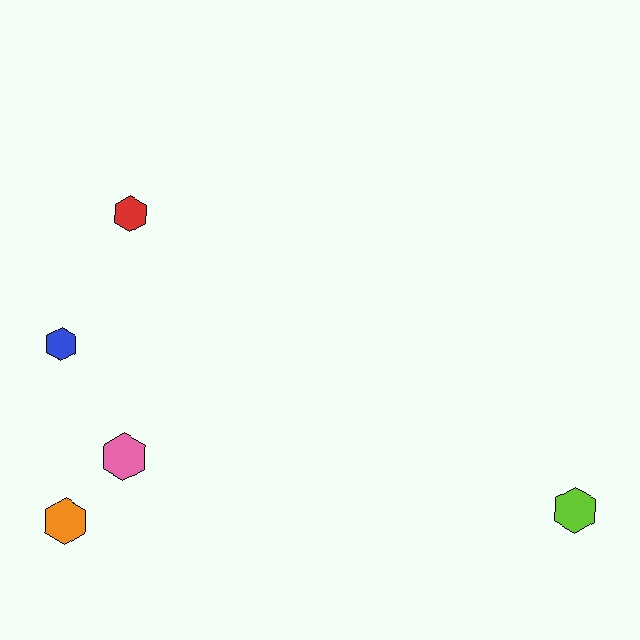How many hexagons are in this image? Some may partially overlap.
There are 5 hexagons.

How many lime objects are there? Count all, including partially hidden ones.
There is 1 lime object.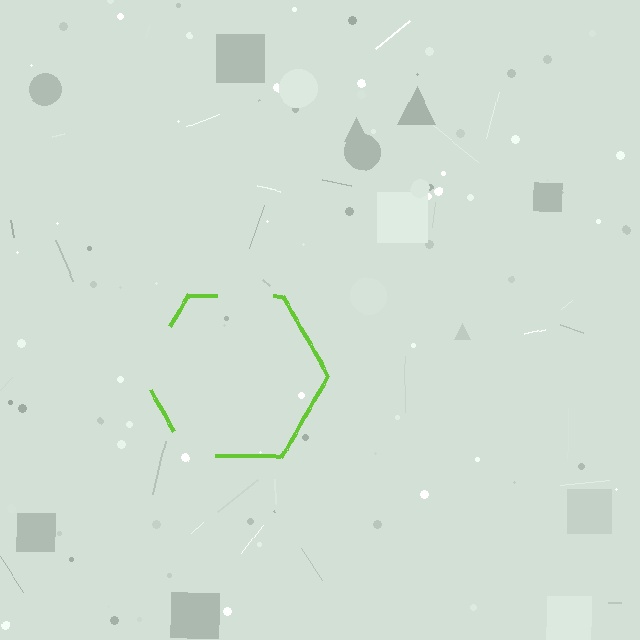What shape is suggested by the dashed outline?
The dashed outline suggests a hexagon.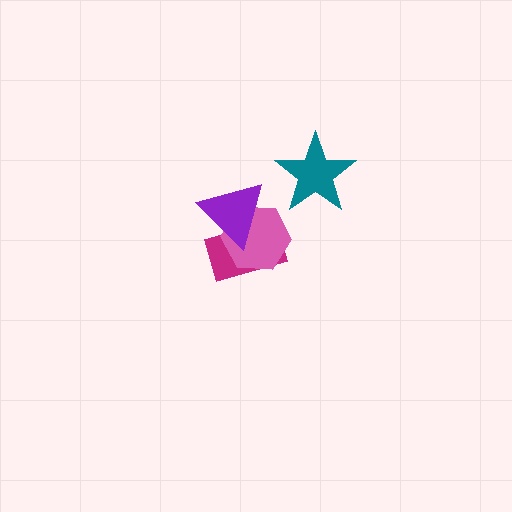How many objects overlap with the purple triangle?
2 objects overlap with the purple triangle.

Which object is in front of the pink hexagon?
The purple triangle is in front of the pink hexagon.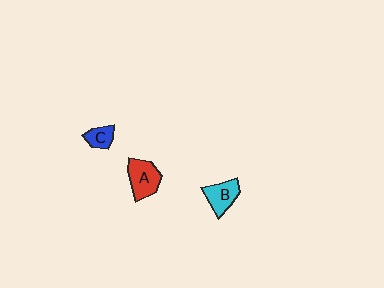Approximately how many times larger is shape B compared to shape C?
Approximately 1.6 times.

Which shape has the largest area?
Shape A (red).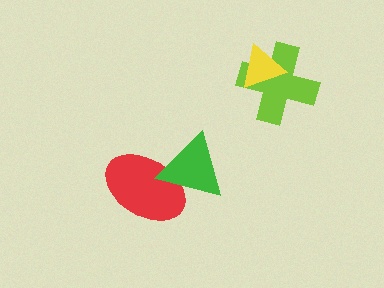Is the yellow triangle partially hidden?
No, no other shape covers it.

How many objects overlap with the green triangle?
1 object overlaps with the green triangle.